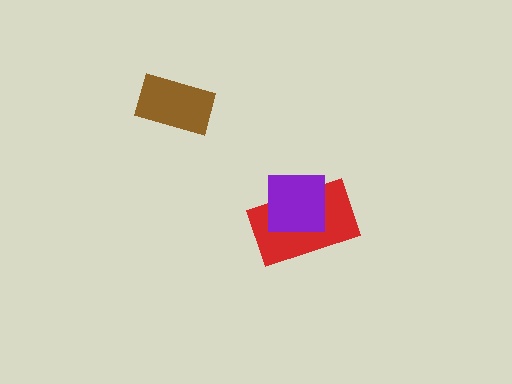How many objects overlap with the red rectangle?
1 object overlaps with the red rectangle.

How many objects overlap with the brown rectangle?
0 objects overlap with the brown rectangle.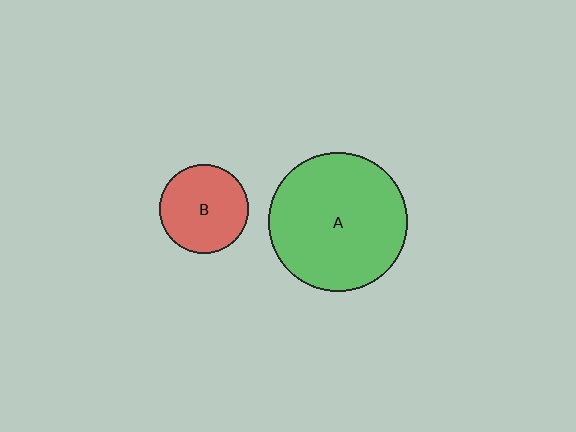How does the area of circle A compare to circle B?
Approximately 2.4 times.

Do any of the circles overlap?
No, none of the circles overlap.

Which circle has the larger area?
Circle A (green).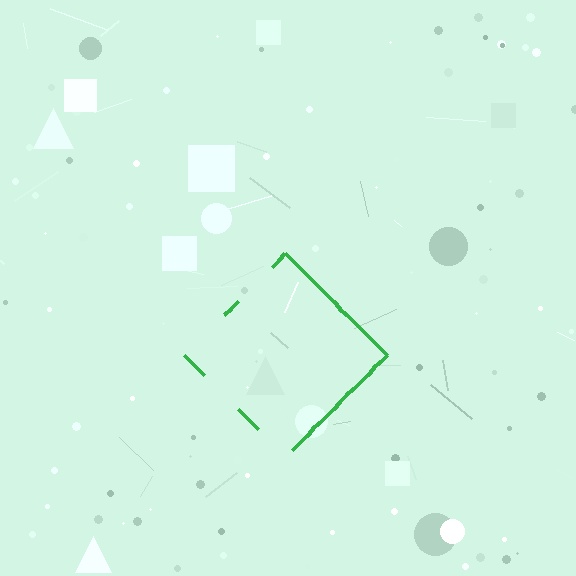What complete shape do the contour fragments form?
The contour fragments form a diamond.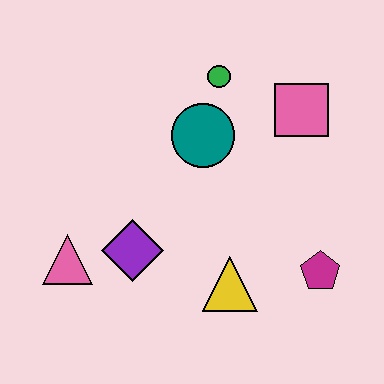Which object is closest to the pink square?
The green circle is closest to the pink square.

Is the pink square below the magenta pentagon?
No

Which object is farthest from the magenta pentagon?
The pink triangle is farthest from the magenta pentagon.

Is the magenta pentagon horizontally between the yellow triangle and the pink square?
No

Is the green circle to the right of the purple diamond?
Yes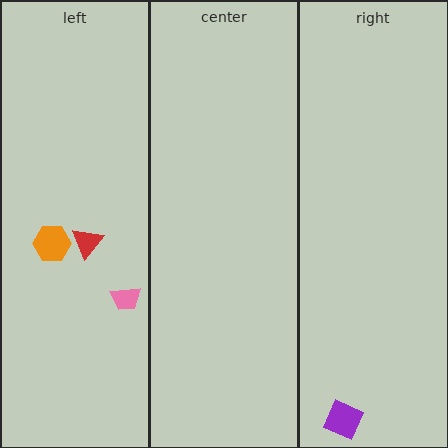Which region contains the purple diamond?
The right region.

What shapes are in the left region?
The orange hexagon, the red triangle, the pink trapezoid.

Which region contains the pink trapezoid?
The left region.